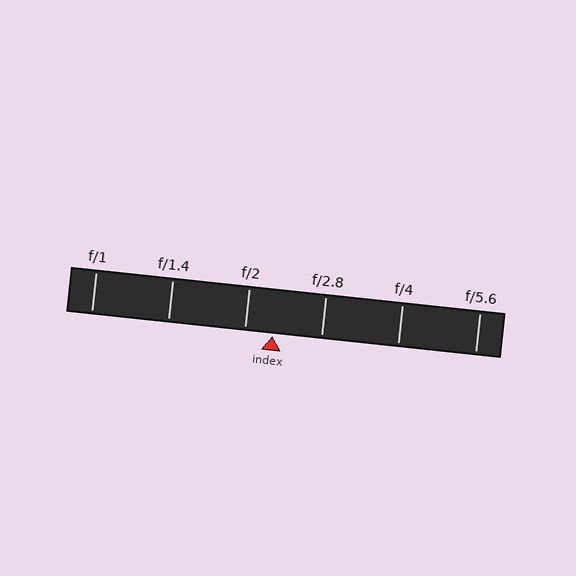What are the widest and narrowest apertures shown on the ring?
The widest aperture shown is f/1 and the narrowest is f/5.6.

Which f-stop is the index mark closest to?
The index mark is closest to f/2.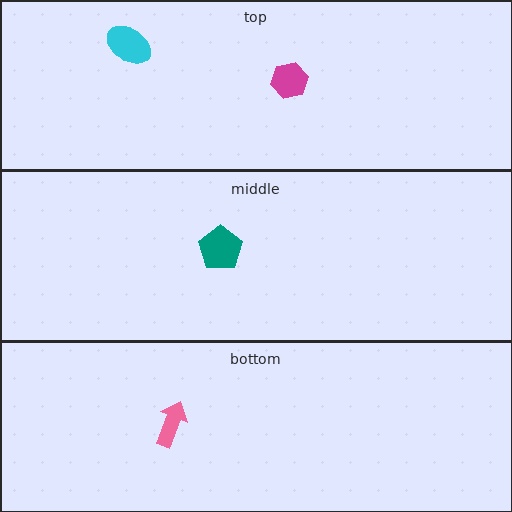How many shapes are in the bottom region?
1.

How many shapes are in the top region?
2.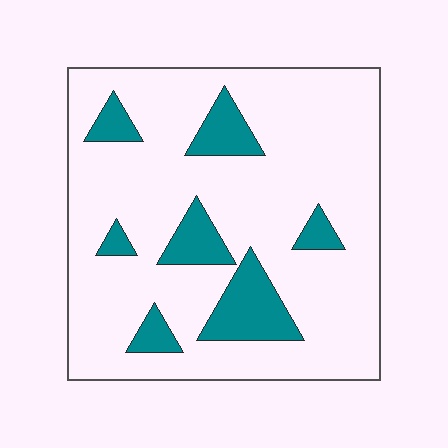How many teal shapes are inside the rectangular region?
7.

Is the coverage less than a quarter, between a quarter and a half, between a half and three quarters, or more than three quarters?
Less than a quarter.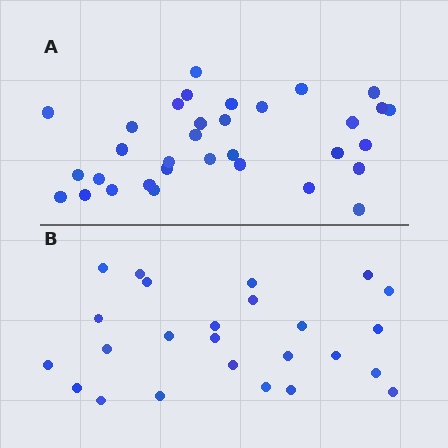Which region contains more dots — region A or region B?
Region A (the top region) has more dots.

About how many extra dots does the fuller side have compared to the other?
Region A has roughly 8 or so more dots than region B.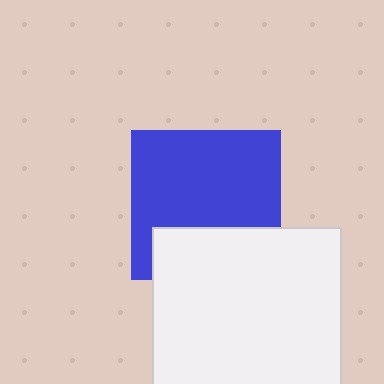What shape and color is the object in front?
The object in front is a white rectangle.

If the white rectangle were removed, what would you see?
You would see the complete blue square.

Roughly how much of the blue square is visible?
Most of it is visible (roughly 70%).